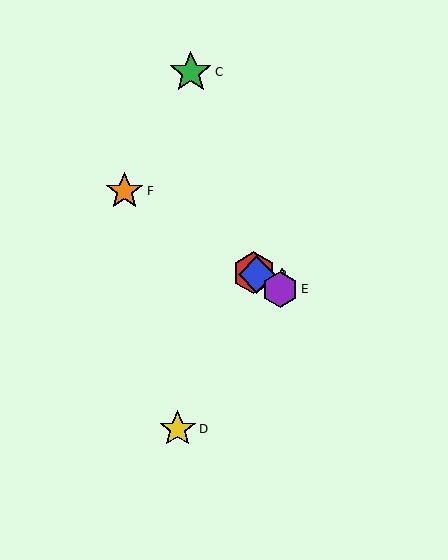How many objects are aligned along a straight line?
4 objects (A, B, E, F) are aligned along a straight line.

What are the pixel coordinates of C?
Object C is at (191, 72).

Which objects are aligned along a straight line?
Objects A, B, E, F are aligned along a straight line.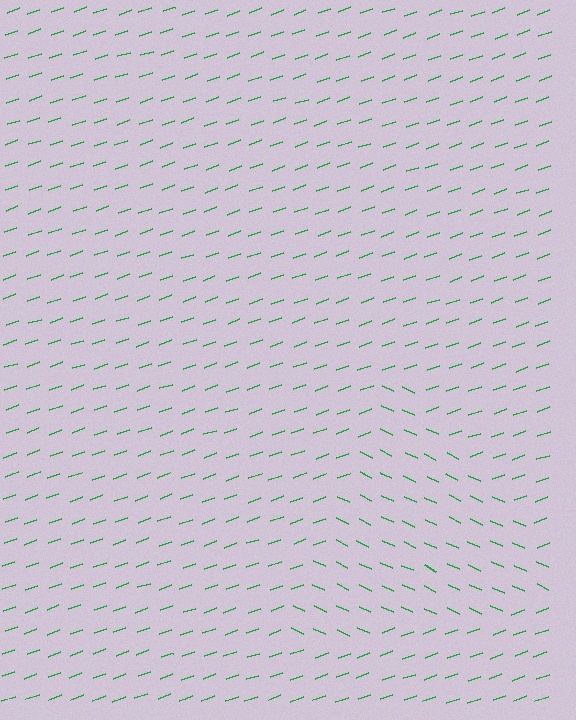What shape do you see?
I see a triangle.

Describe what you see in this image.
The image is filled with small green line segments. A triangle region in the image has lines oriented differently from the surrounding lines, creating a visible texture boundary.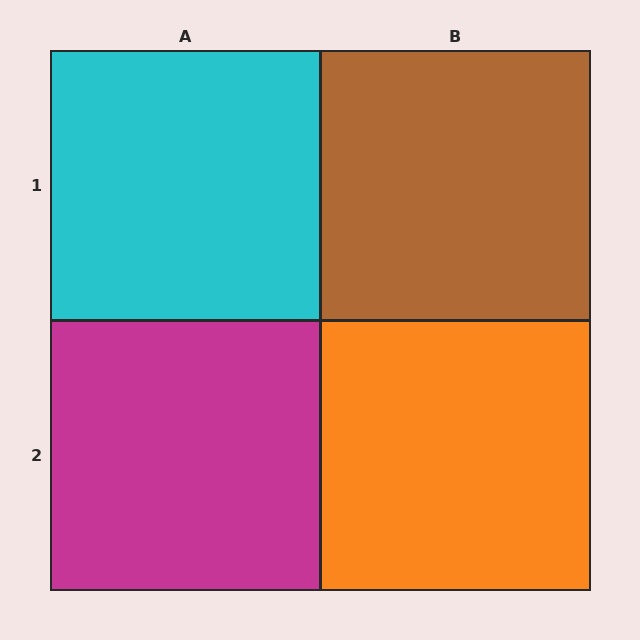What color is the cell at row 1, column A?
Cyan.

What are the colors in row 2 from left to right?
Magenta, orange.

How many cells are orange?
1 cell is orange.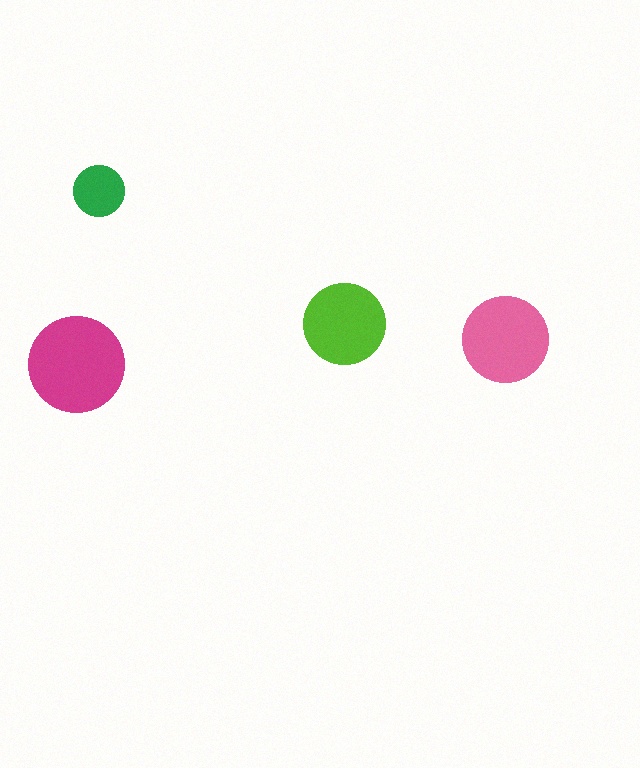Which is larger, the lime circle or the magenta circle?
The magenta one.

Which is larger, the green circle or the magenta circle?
The magenta one.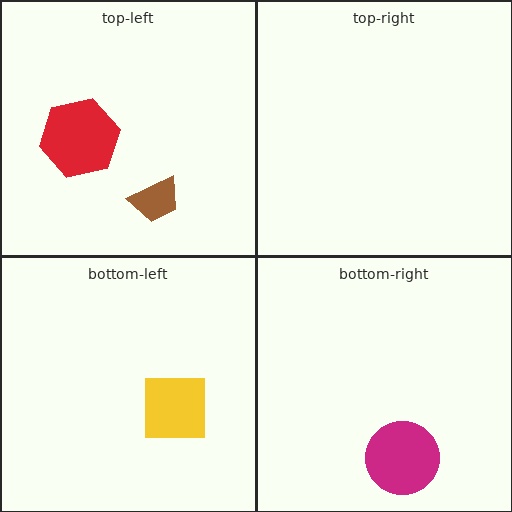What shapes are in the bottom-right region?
The magenta circle.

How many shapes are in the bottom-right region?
1.